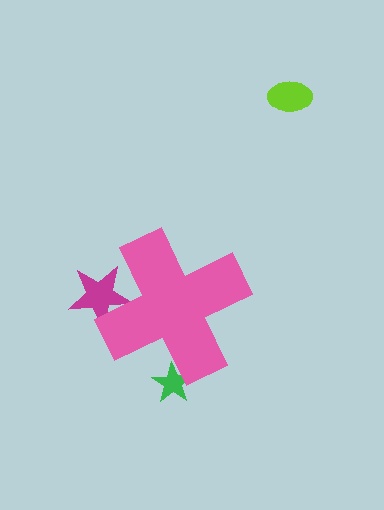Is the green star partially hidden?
Yes, the green star is partially hidden behind the pink cross.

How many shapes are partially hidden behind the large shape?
2 shapes are partially hidden.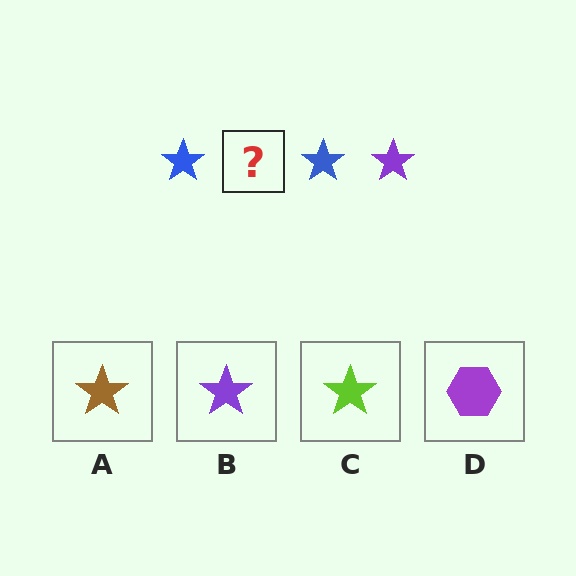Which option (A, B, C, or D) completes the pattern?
B.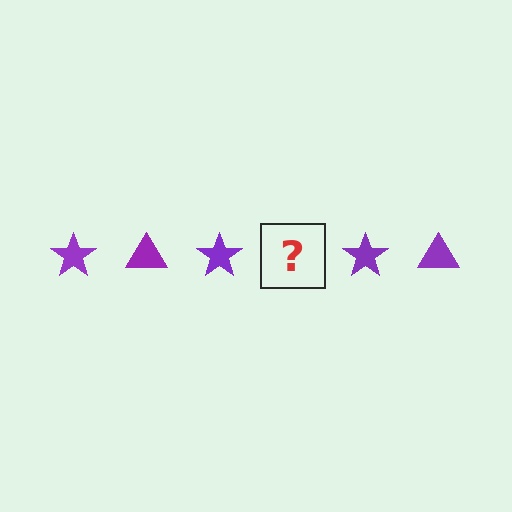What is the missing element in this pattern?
The missing element is a purple triangle.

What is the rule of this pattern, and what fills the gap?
The rule is that the pattern cycles through star, triangle shapes in purple. The gap should be filled with a purple triangle.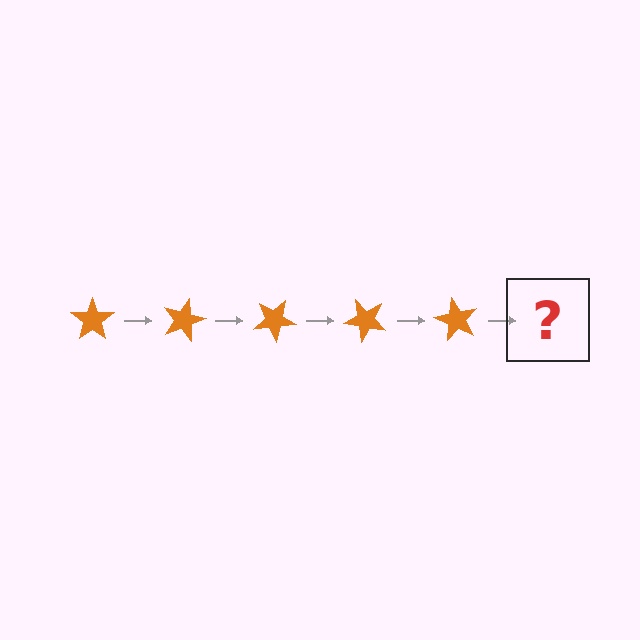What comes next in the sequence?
The next element should be an orange star rotated 75 degrees.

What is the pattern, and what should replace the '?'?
The pattern is that the star rotates 15 degrees each step. The '?' should be an orange star rotated 75 degrees.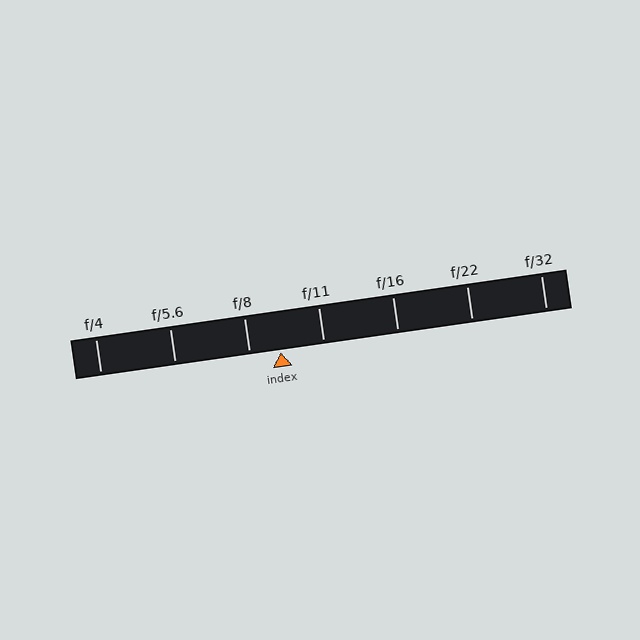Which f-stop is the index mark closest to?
The index mark is closest to f/8.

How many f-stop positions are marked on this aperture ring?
There are 7 f-stop positions marked.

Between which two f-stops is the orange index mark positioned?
The index mark is between f/8 and f/11.